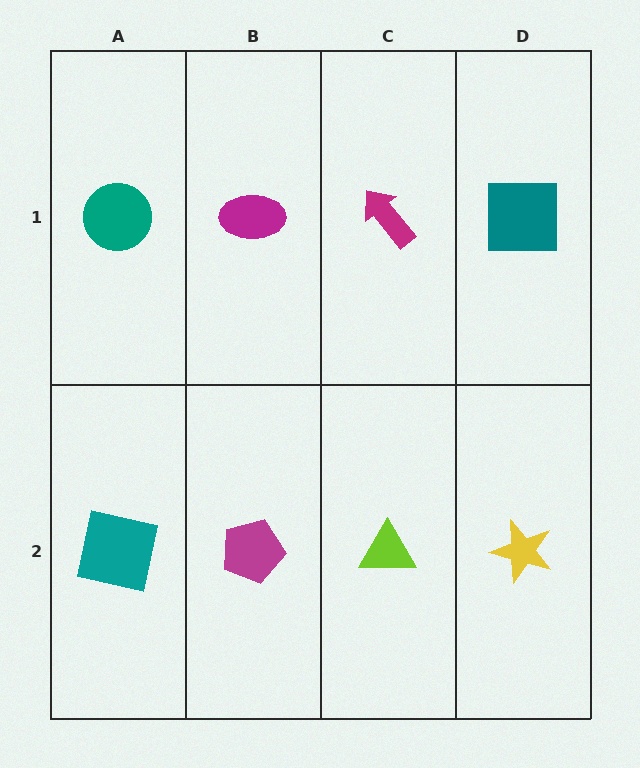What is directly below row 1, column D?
A yellow star.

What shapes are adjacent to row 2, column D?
A teal square (row 1, column D), a lime triangle (row 2, column C).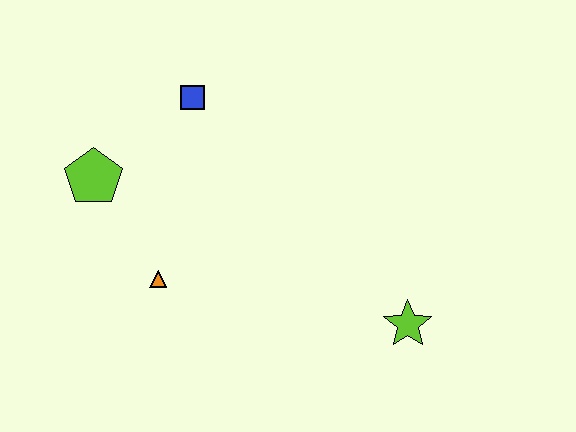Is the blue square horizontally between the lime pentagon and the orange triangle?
No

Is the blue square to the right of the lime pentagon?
Yes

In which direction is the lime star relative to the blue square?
The lime star is below the blue square.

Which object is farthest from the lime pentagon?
The lime star is farthest from the lime pentagon.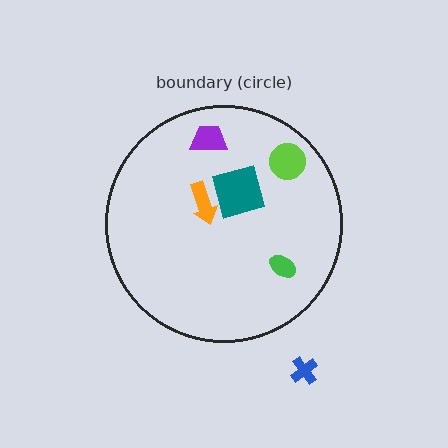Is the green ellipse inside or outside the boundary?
Inside.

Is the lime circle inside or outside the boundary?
Inside.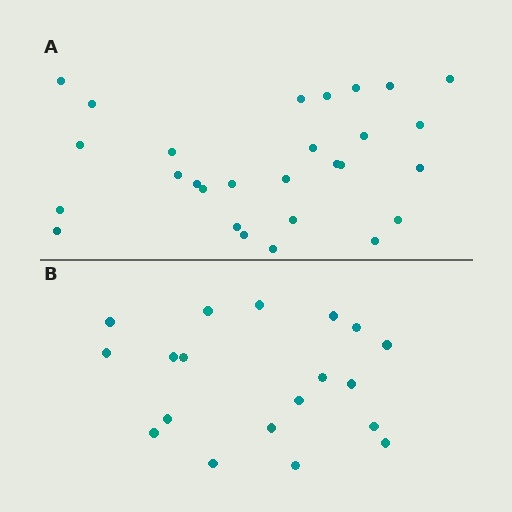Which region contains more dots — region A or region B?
Region A (the top region) has more dots.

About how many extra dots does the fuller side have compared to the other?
Region A has roughly 8 or so more dots than region B.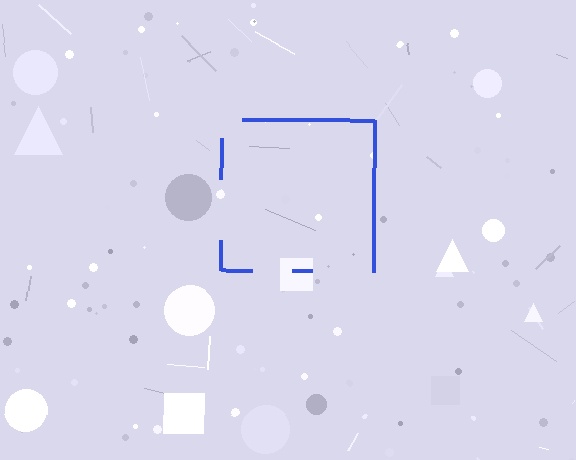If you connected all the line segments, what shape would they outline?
They would outline a square.